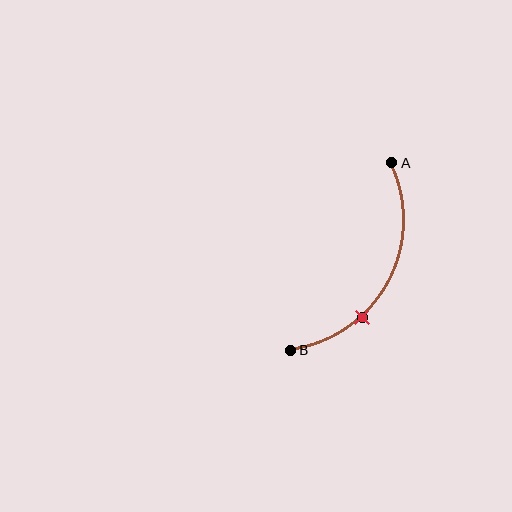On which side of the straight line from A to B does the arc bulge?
The arc bulges to the right of the straight line connecting A and B.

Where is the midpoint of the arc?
The arc midpoint is the point on the curve farthest from the straight line joining A and B. It sits to the right of that line.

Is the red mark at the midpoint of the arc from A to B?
No. The red mark lies on the arc but is closer to endpoint B. The arc midpoint would be at the point on the curve equidistant along the arc from both A and B.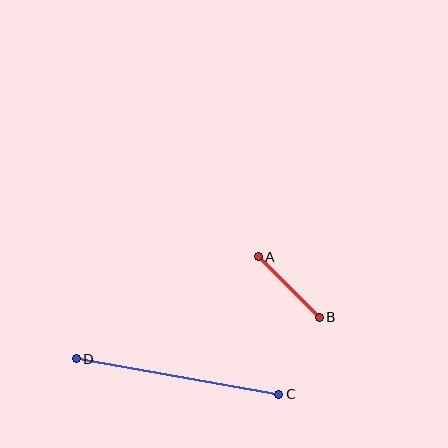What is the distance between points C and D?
The distance is approximately 205 pixels.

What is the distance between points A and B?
The distance is approximately 86 pixels.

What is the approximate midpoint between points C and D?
The midpoint is at approximately (178, 377) pixels.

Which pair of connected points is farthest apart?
Points C and D are farthest apart.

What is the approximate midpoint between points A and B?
The midpoint is at approximately (289, 287) pixels.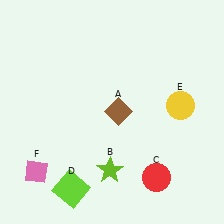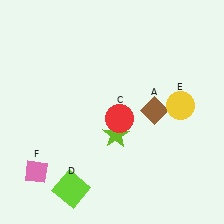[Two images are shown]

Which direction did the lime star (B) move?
The lime star (B) moved up.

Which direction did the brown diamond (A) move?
The brown diamond (A) moved right.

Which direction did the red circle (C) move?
The red circle (C) moved up.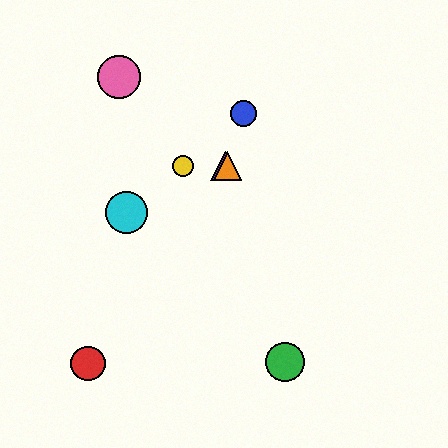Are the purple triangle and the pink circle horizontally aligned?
No, the purple triangle is at y≈166 and the pink circle is at y≈77.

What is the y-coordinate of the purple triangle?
The purple triangle is at y≈166.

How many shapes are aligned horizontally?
3 shapes (the yellow circle, the purple triangle, the orange triangle) are aligned horizontally.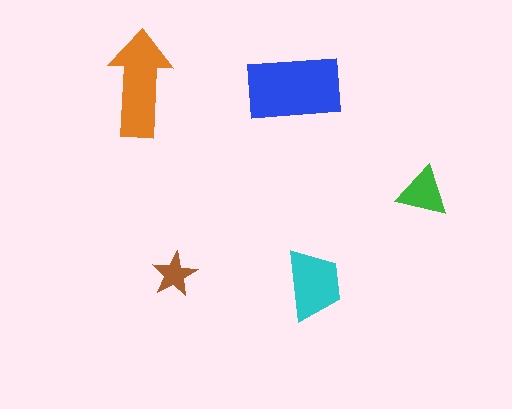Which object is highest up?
The orange arrow is topmost.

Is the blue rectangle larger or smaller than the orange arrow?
Larger.